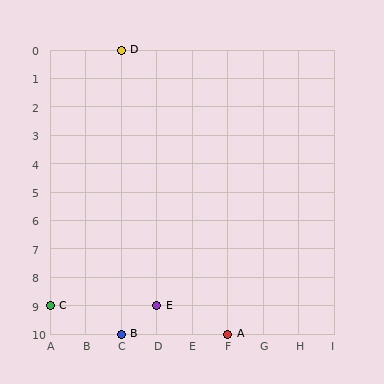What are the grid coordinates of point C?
Point C is at grid coordinates (A, 9).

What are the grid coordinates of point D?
Point D is at grid coordinates (C, 0).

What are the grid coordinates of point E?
Point E is at grid coordinates (D, 9).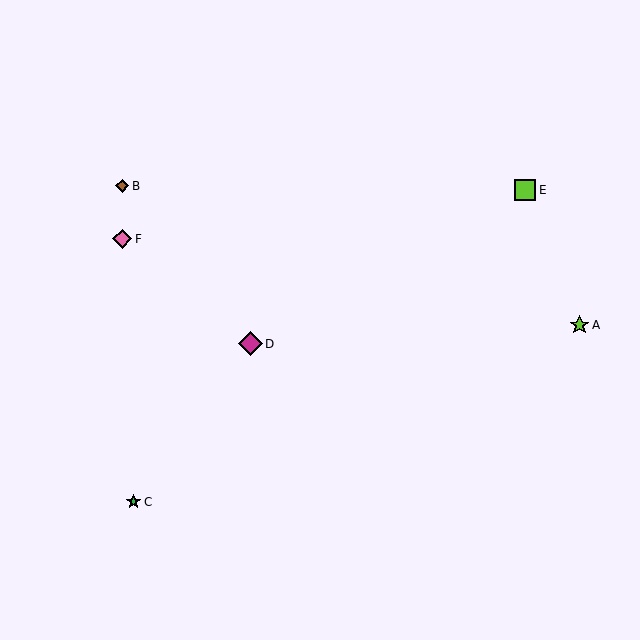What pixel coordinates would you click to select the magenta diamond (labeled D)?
Click at (250, 344) to select the magenta diamond D.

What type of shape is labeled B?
Shape B is a brown diamond.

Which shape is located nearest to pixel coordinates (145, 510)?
The green star (labeled C) at (133, 502) is nearest to that location.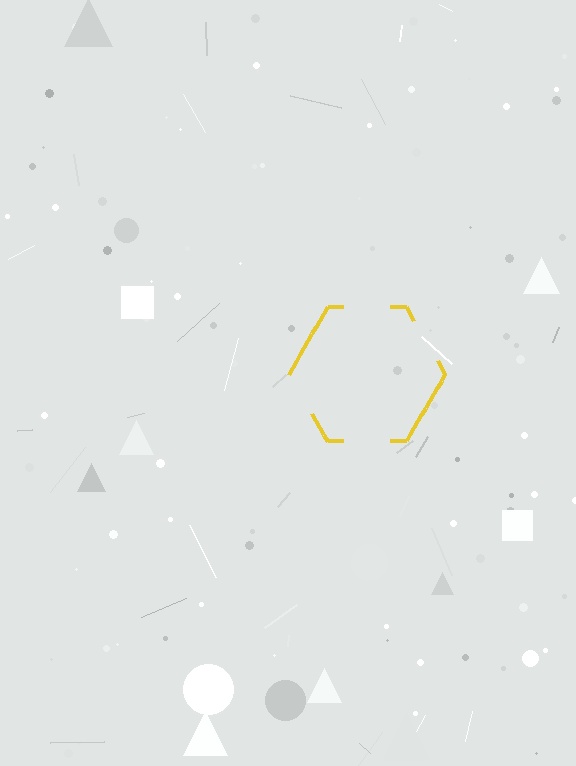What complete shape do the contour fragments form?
The contour fragments form a hexagon.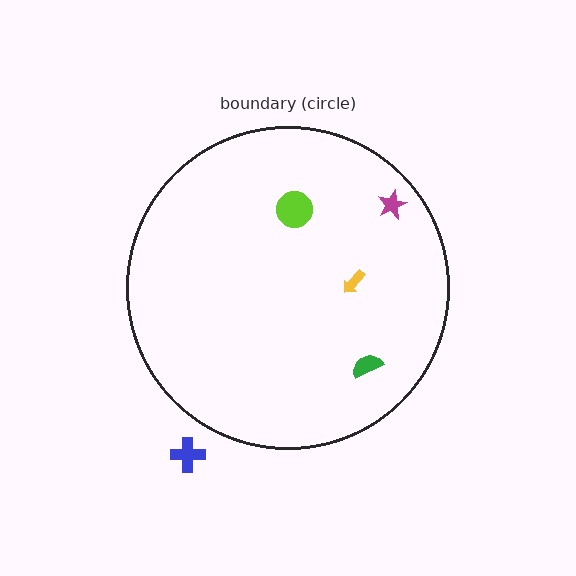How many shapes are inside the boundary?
4 inside, 1 outside.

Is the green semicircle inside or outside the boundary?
Inside.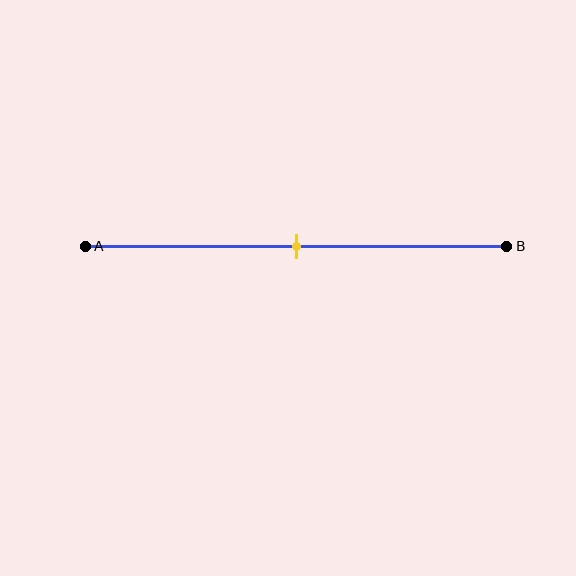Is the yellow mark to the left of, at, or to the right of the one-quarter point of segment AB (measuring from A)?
The yellow mark is to the right of the one-quarter point of segment AB.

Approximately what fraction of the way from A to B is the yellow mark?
The yellow mark is approximately 50% of the way from A to B.